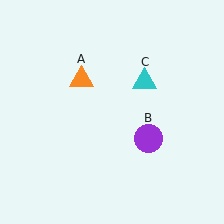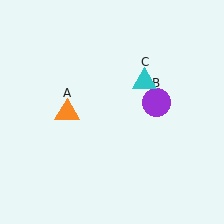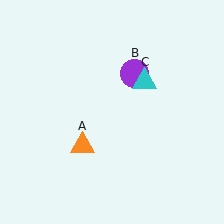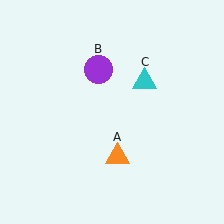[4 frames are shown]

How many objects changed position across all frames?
2 objects changed position: orange triangle (object A), purple circle (object B).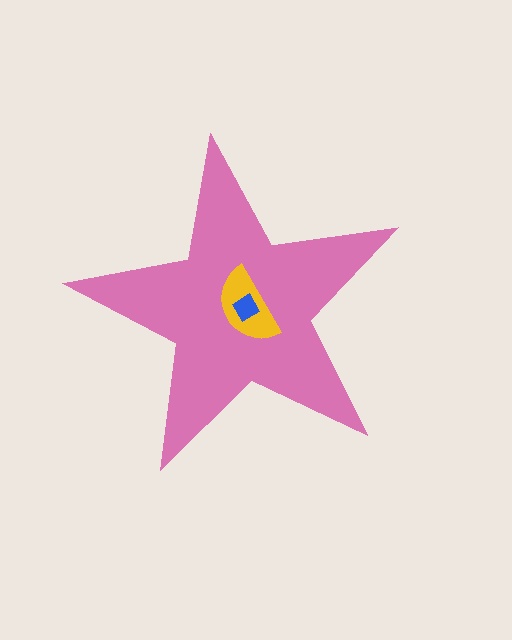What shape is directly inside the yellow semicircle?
The blue diamond.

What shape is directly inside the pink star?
The yellow semicircle.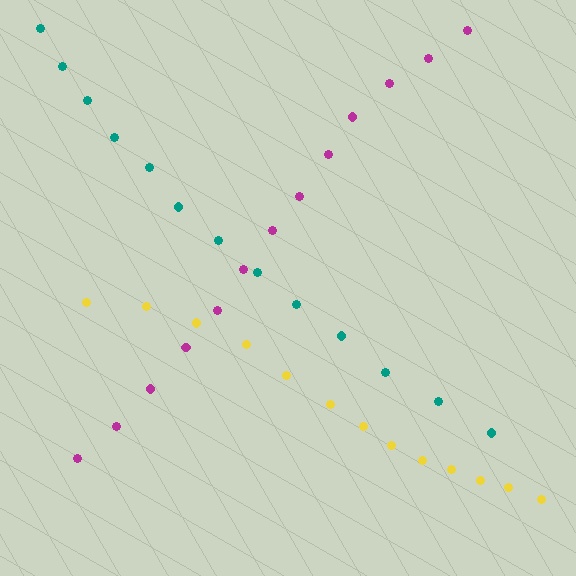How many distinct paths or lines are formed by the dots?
There are 3 distinct paths.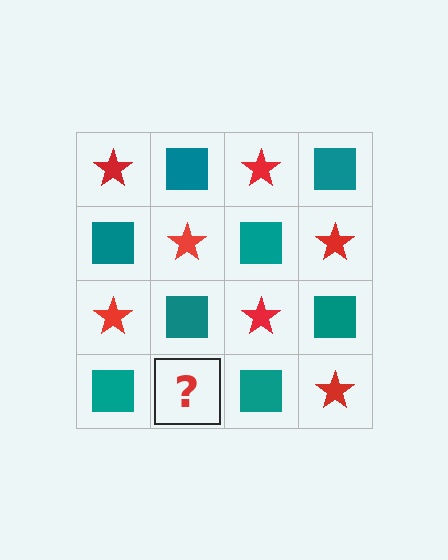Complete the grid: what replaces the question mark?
The question mark should be replaced with a red star.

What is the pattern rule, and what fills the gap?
The rule is that it alternates red star and teal square in a checkerboard pattern. The gap should be filled with a red star.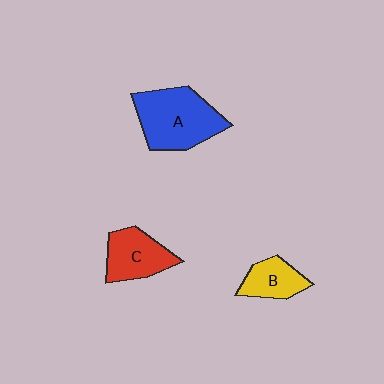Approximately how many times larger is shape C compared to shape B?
Approximately 1.4 times.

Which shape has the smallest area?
Shape B (yellow).